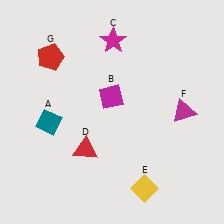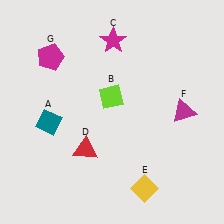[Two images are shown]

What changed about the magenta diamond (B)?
In Image 1, B is magenta. In Image 2, it changed to lime.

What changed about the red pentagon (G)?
In Image 1, G is red. In Image 2, it changed to magenta.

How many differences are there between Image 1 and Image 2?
There are 2 differences between the two images.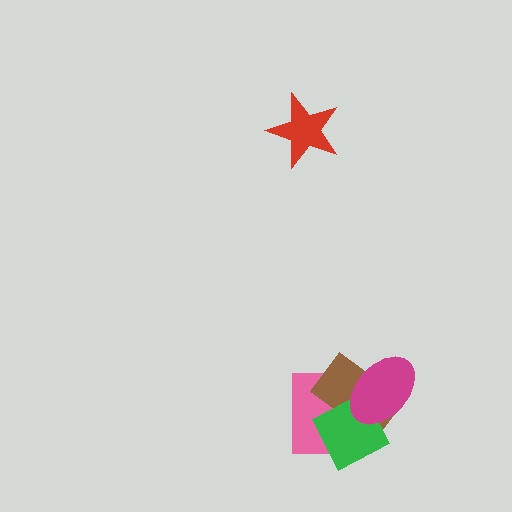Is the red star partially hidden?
No, no other shape covers it.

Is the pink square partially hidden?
Yes, it is partially covered by another shape.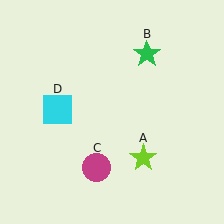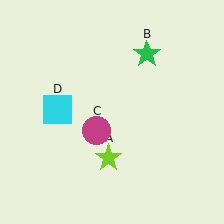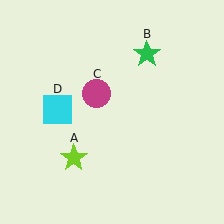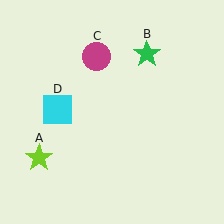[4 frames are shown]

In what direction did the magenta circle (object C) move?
The magenta circle (object C) moved up.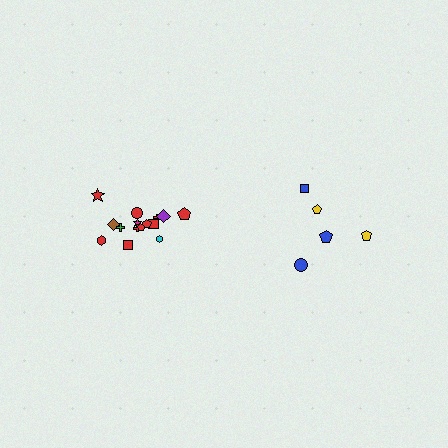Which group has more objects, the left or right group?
The left group.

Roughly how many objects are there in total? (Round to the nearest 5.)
Roughly 20 objects in total.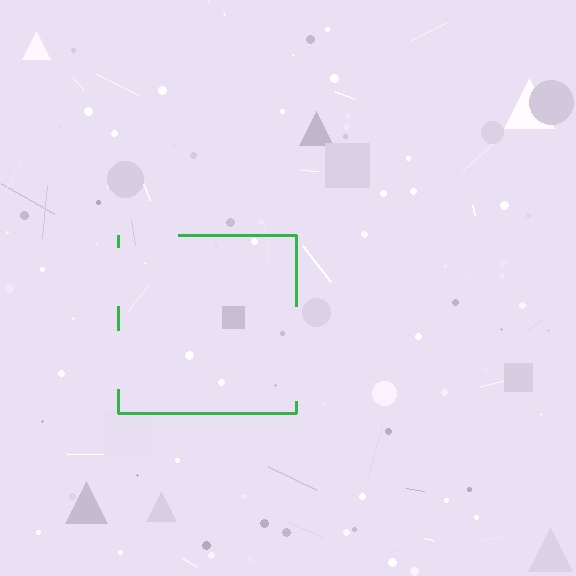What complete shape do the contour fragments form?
The contour fragments form a square.